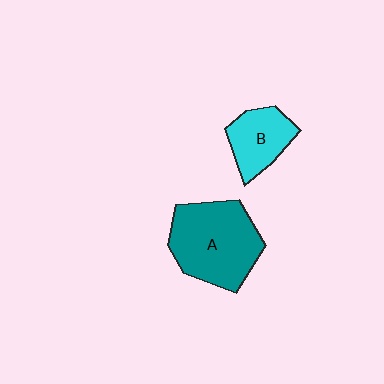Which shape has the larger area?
Shape A (teal).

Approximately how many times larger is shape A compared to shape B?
Approximately 1.9 times.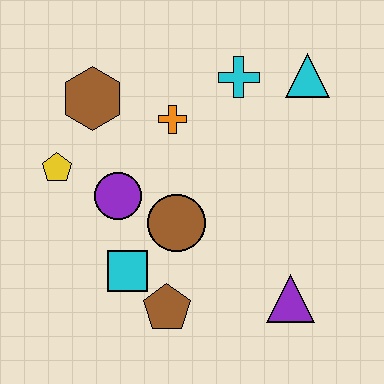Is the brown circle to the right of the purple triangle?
No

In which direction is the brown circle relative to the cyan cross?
The brown circle is below the cyan cross.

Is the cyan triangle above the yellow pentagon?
Yes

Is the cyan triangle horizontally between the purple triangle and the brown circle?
No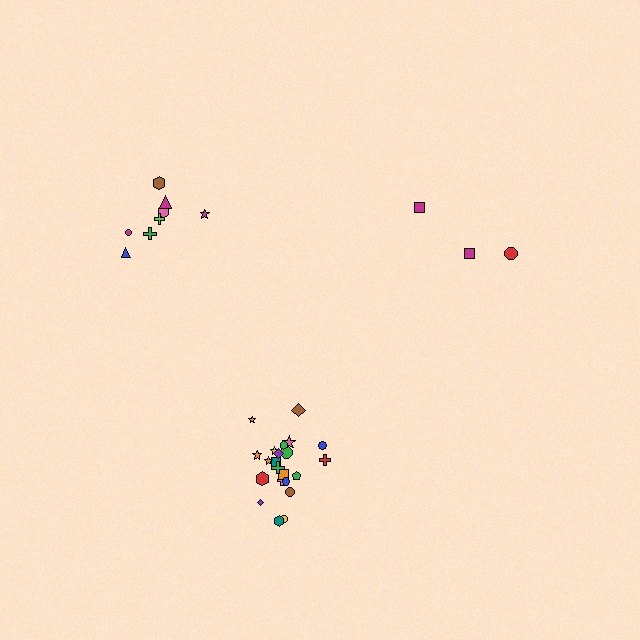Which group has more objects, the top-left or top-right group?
The top-left group.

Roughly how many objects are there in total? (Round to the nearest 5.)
Roughly 35 objects in total.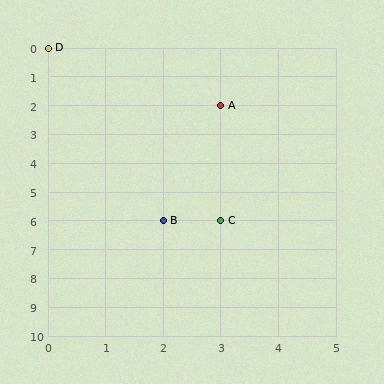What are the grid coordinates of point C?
Point C is at grid coordinates (3, 6).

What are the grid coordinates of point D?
Point D is at grid coordinates (0, 0).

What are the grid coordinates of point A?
Point A is at grid coordinates (3, 2).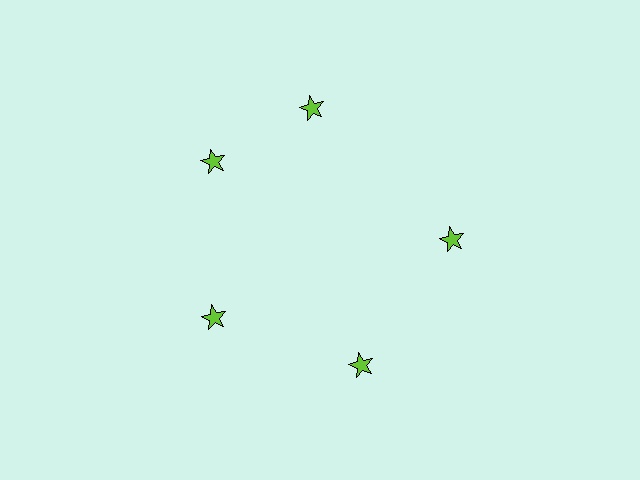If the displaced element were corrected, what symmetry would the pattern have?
It would have 5-fold rotational symmetry — the pattern would map onto itself every 72 degrees.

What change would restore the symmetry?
The symmetry would be restored by rotating it back into even spacing with its neighbors so that all 5 stars sit at equal angles and equal distance from the center.